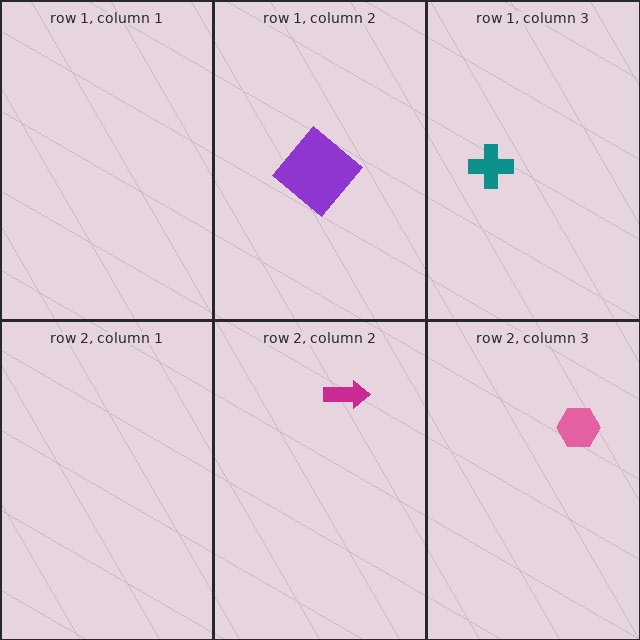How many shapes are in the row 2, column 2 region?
1.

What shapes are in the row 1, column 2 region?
The purple diamond.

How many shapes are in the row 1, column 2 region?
1.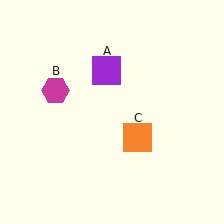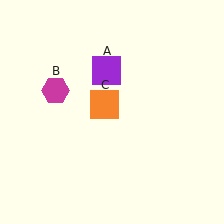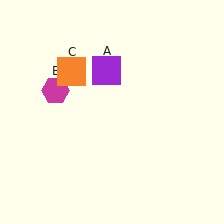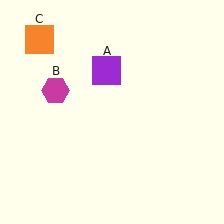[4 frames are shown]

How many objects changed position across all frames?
1 object changed position: orange square (object C).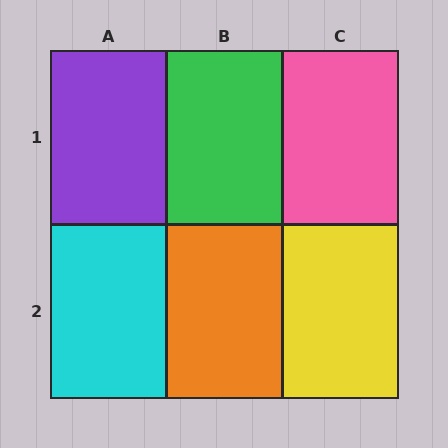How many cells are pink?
1 cell is pink.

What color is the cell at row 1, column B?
Green.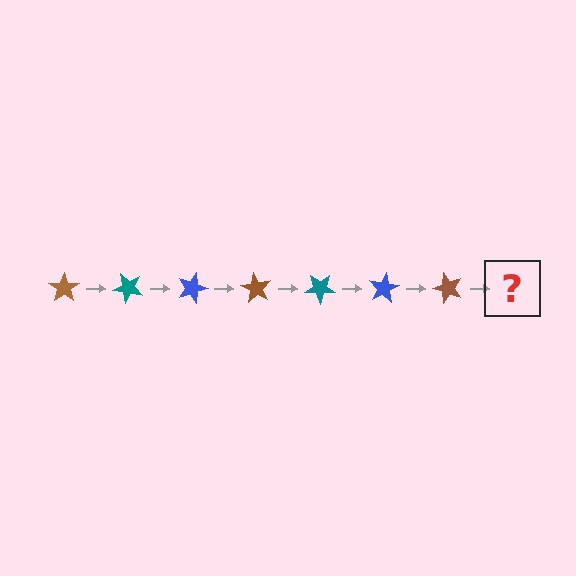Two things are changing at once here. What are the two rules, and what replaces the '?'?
The two rules are that it rotates 45 degrees each step and the color cycles through brown, teal, and blue. The '?' should be a teal star, rotated 315 degrees from the start.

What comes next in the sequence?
The next element should be a teal star, rotated 315 degrees from the start.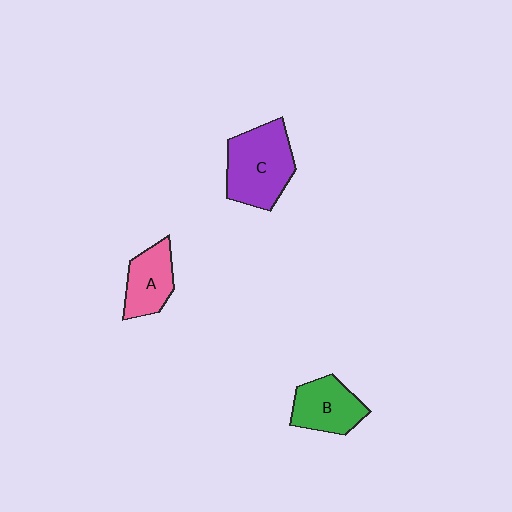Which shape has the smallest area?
Shape A (pink).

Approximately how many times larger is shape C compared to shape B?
Approximately 1.4 times.